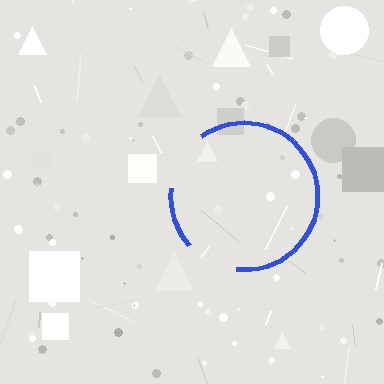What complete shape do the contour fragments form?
The contour fragments form a circle.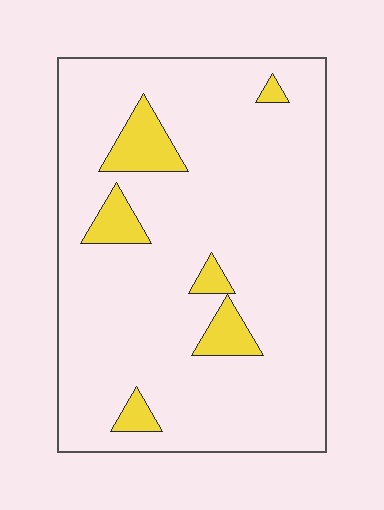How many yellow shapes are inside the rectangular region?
6.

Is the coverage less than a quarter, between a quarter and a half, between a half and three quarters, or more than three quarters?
Less than a quarter.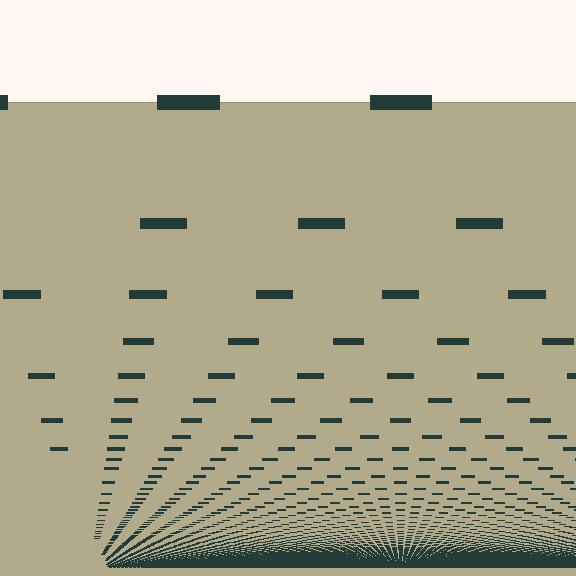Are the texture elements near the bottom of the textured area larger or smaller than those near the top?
Smaller. The gradient is inverted — elements near the bottom are smaller and denser.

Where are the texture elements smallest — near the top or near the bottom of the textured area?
Near the bottom.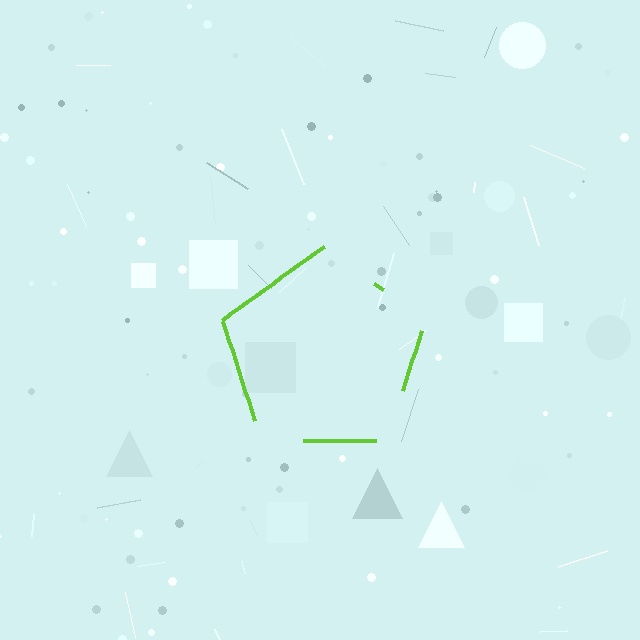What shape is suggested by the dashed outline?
The dashed outline suggests a pentagon.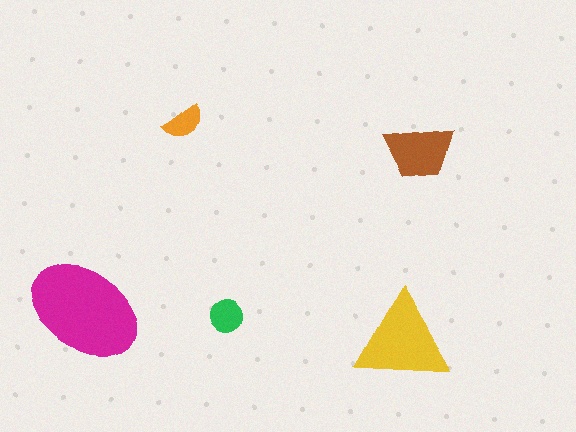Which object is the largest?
The magenta ellipse.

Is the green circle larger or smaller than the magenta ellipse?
Smaller.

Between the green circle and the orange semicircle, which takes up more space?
The green circle.